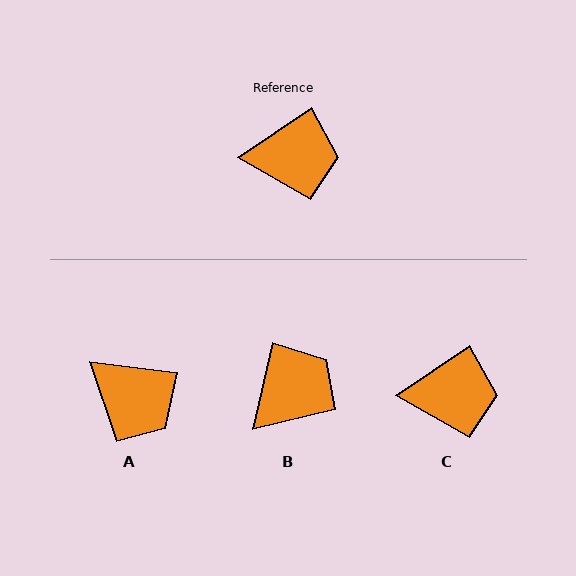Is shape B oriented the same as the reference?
No, it is off by about 43 degrees.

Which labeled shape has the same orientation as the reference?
C.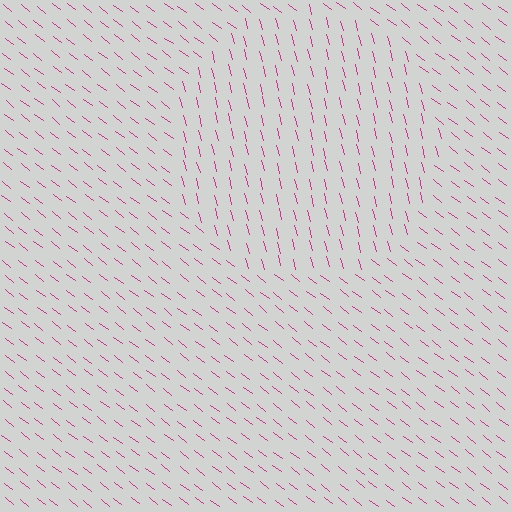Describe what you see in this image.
The image is filled with small magenta line segments. A circle region in the image has lines oriented differently from the surrounding lines, creating a visible texture boundary.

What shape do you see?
I see a circle.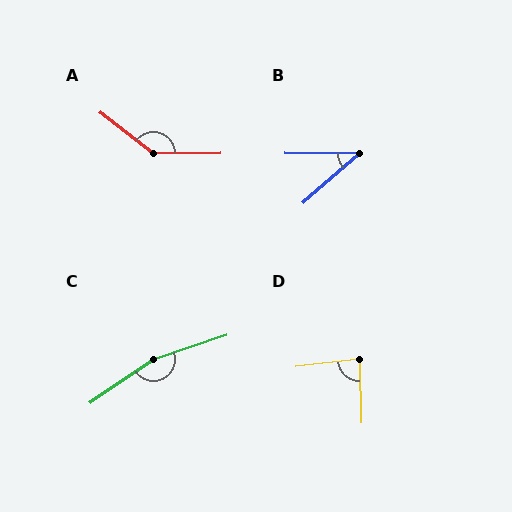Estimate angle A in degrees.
Approximately 142 degrees.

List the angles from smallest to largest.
B (41°), D (85°), A (142°), C (164°).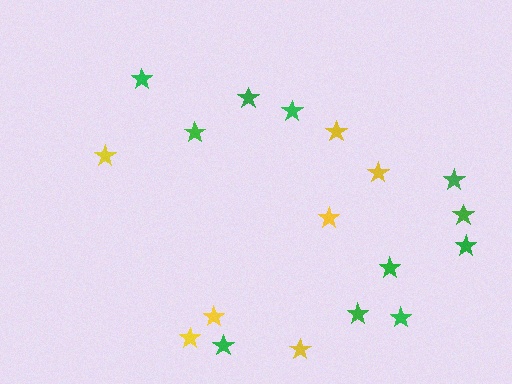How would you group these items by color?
There are 2 groups: one group of green stars (11) and one group of yellow stars (7).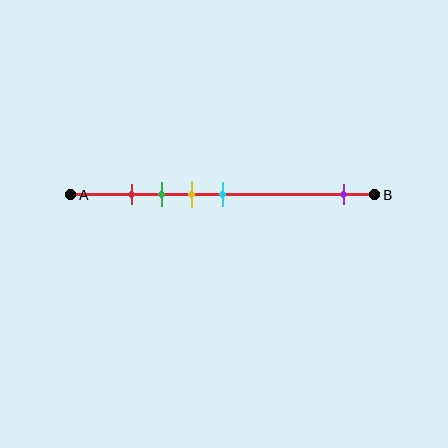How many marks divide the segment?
There are 5 marks dividing the segment.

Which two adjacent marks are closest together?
The red and green marks are the closest adjacent pair.